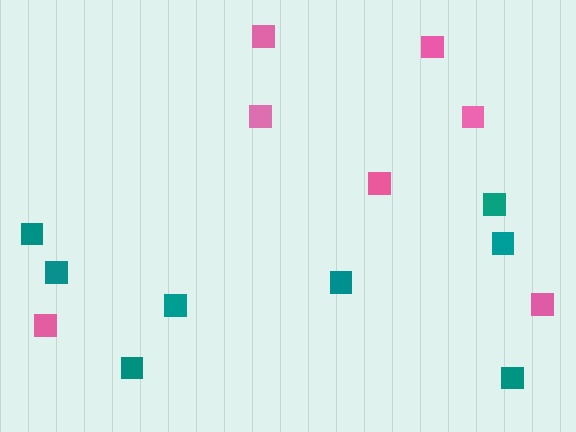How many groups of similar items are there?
There are 2 groups: one group of teal squares (8) and one group of pink squares (7).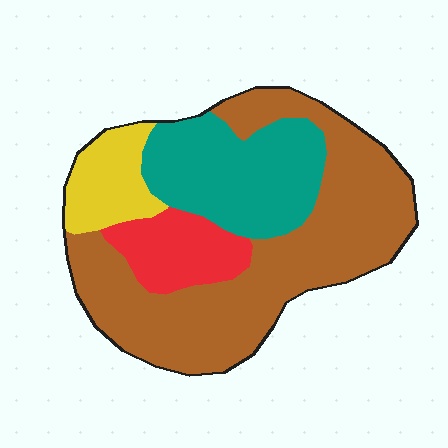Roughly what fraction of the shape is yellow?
Yellow takes up about one tenth (1/10) of the shape.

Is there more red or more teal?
Teal.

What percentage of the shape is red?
Red covers roughly 10% of the shape.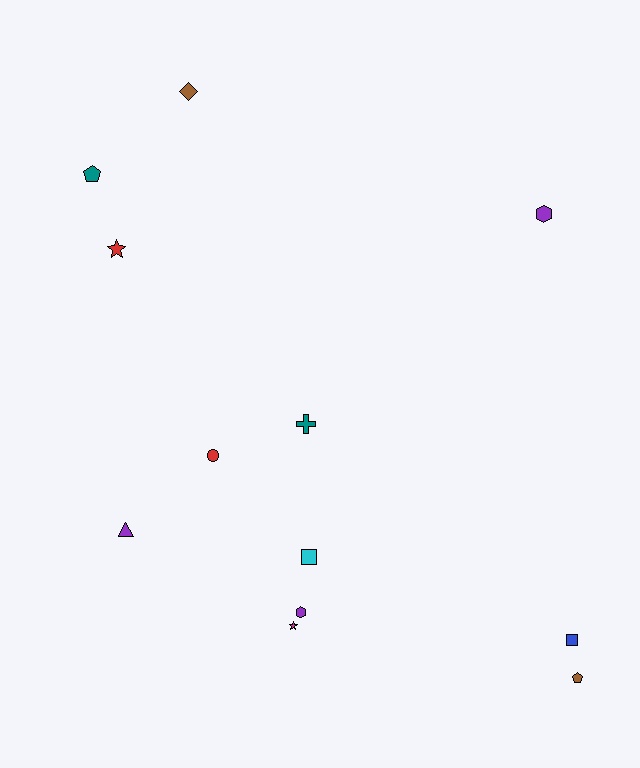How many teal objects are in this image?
There are 2 teal objects.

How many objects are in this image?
There are 12 objects.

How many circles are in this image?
There is 1 circle.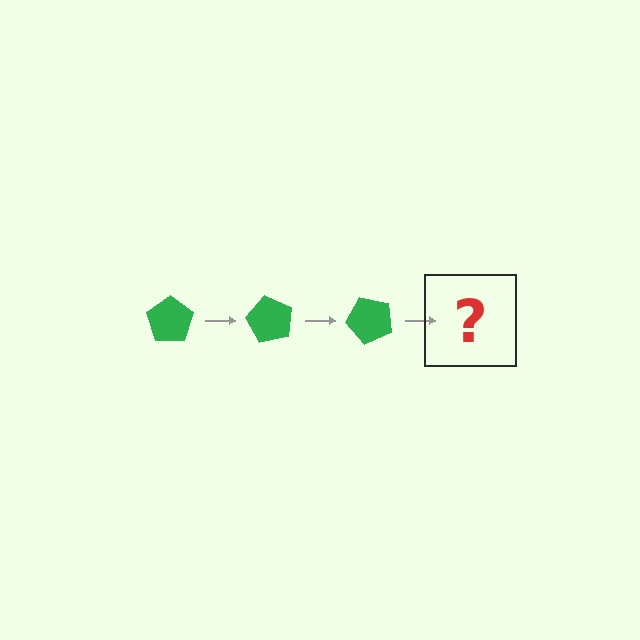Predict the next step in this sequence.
The next step is a green pentagon rotated 180 degrees.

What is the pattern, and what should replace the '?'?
The pattern is that the pentagon rotates 60 degrees each step. The '?' should be a green pentagon rotated 180 degrees.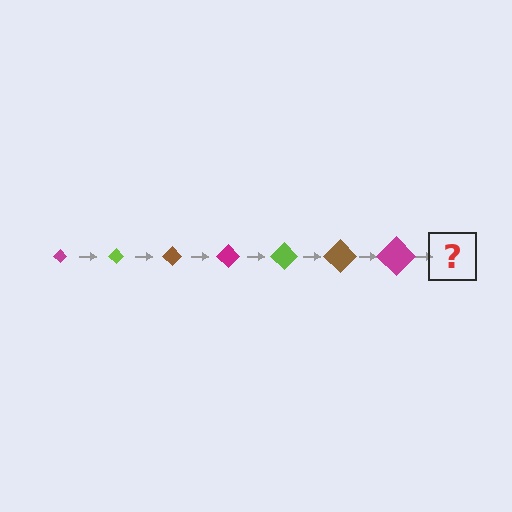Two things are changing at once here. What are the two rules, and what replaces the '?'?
The two rules are that the diamond grows larger each step and the color cycles through magenta, lime, and brown. The '?' should be a lime diamond, larger than the previous one.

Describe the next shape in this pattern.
It should be a lime diamond, larger than the previous one.